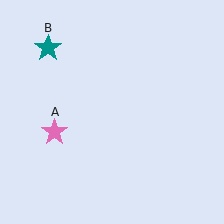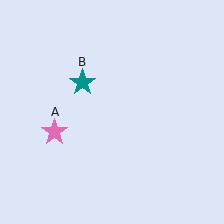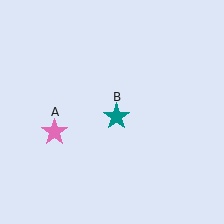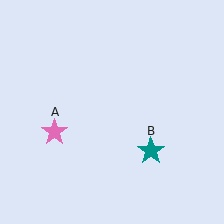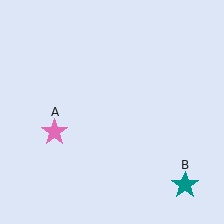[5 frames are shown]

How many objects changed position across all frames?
1 object changed position: teal star (object B).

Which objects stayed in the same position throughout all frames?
Pink star (object A) remained stationary.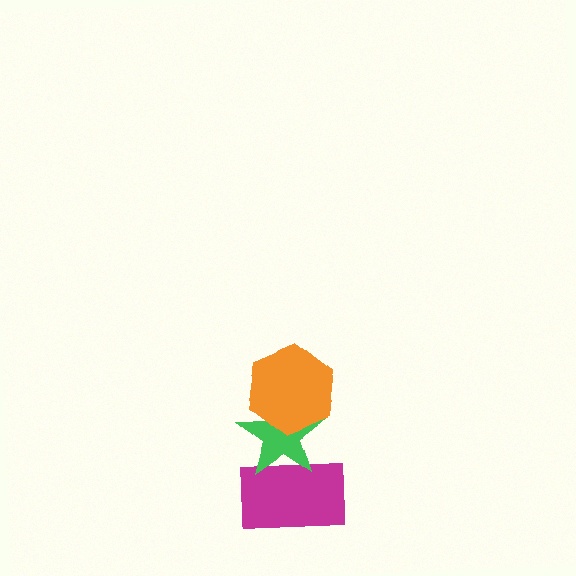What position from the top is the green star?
The green star is 2nd from the top.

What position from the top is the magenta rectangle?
The magenta rectangle is 3rd from the top.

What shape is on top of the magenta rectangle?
The green star is on top of the magenta rectangle.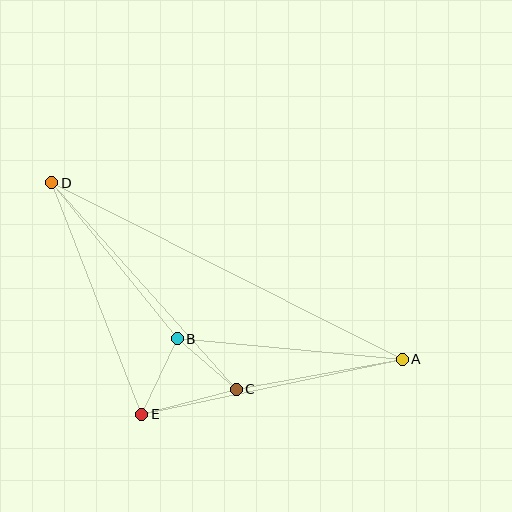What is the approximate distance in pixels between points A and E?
The distance between A and E is approximately 267 pixels.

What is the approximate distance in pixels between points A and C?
The distance between A and C is approximately 169 pixels.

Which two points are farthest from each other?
Points A and D are farthest from each other.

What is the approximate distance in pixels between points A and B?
The distance between A and B is approximately 226 pixels.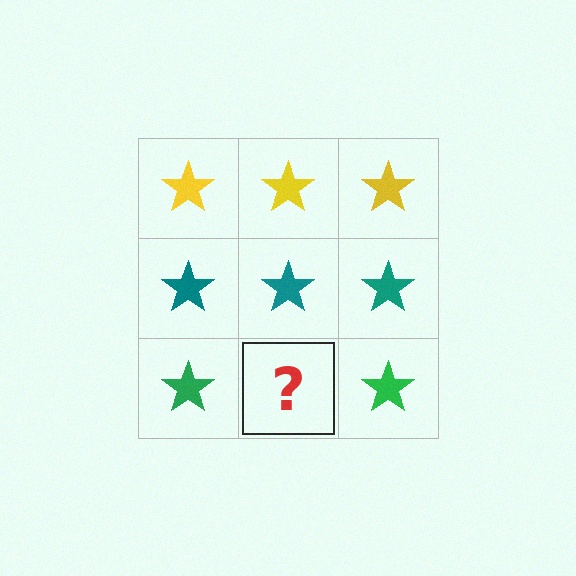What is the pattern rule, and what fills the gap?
The rule is that each row has a consistent color. The gap should be filled with a green star.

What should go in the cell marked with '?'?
The missing cell should contain a green star.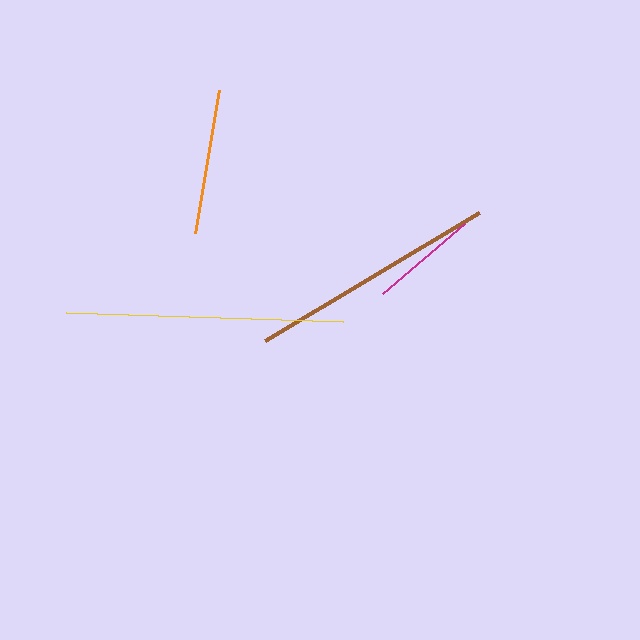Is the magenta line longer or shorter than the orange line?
The orange line is longer than the magenta line.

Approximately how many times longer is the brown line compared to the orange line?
The brown line is approximately 1.7 times the length of the orange line.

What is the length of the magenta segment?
The magenta segment is approximately 108 pixels long.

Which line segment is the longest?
The yellow line is the longest at approximately 276 pixels.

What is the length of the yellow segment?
The yellow segment is approximately 276 pixels long.